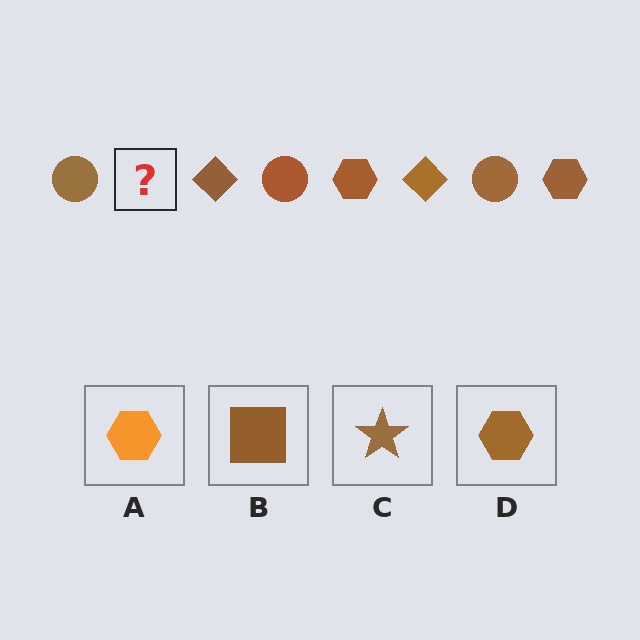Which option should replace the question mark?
Option D.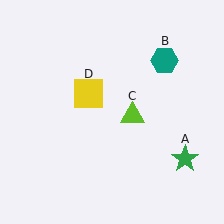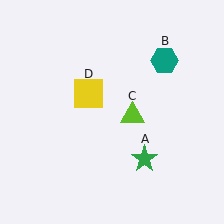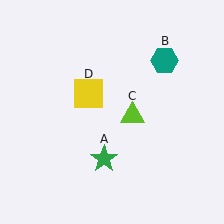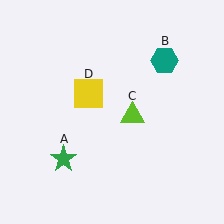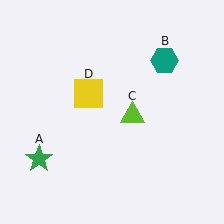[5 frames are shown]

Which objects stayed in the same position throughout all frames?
Teal hexagon (object B) and lime triangle (object C) and yellow square (object D) remained stationary.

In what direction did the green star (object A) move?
The green star (object A) moved left.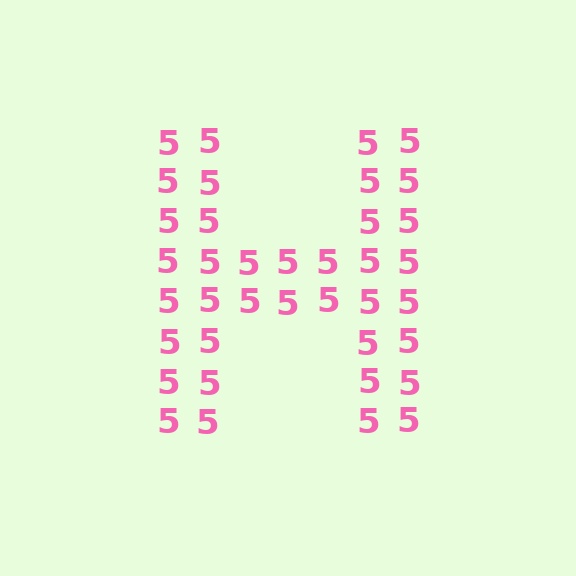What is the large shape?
The large shape is the letter H.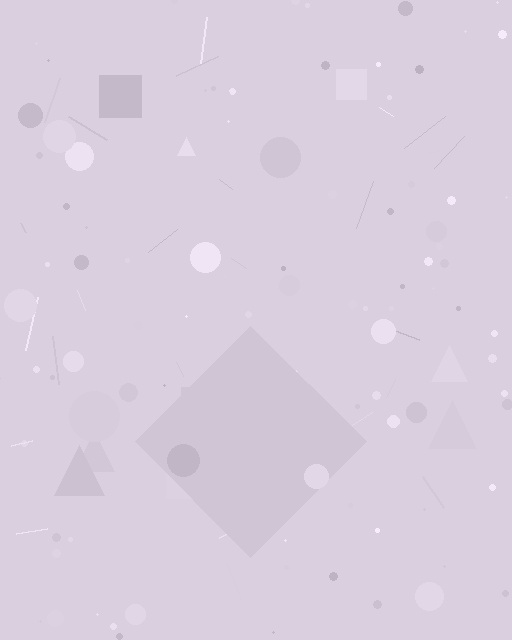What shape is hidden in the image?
A diamond is hidden in the image.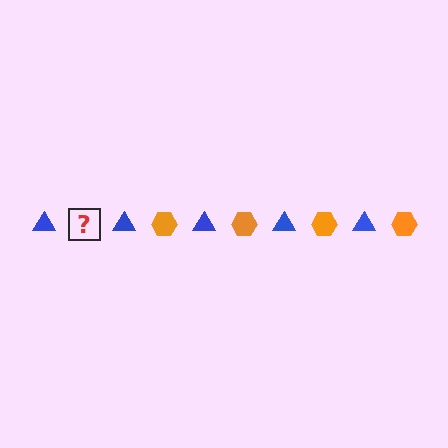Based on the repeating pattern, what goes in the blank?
The blank should be an orange hexagon.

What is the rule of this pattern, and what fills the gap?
The rule is that the pattern alternates between blue triangle and orange hexagon. The gap should be filled with an orange hexagon.